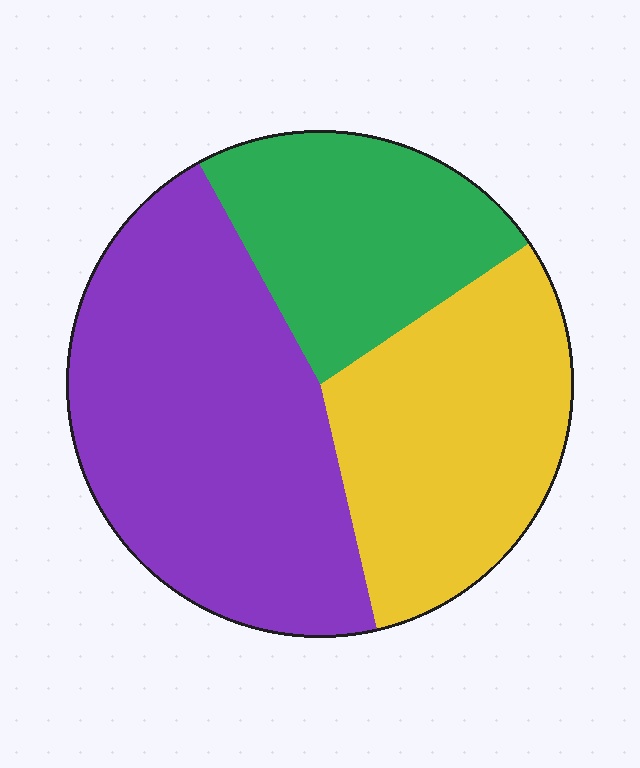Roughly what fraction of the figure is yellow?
Yellow takes up about one third (1/3) of the figure.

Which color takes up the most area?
Purple, at roughly 45%.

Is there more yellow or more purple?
Purple.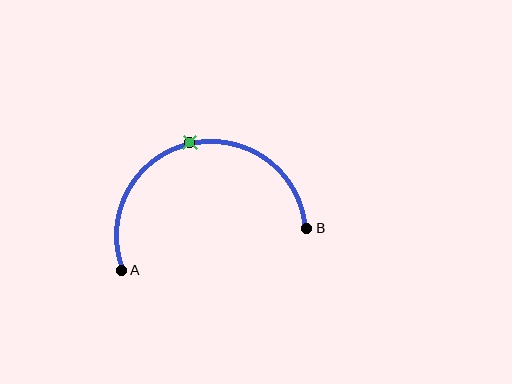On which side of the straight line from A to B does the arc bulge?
The arc bulges above the straight line connecting A and B.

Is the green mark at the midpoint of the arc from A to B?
Yes. The green mark lies on the arc at equal arc-length from both A and B — it is the arc midpoint.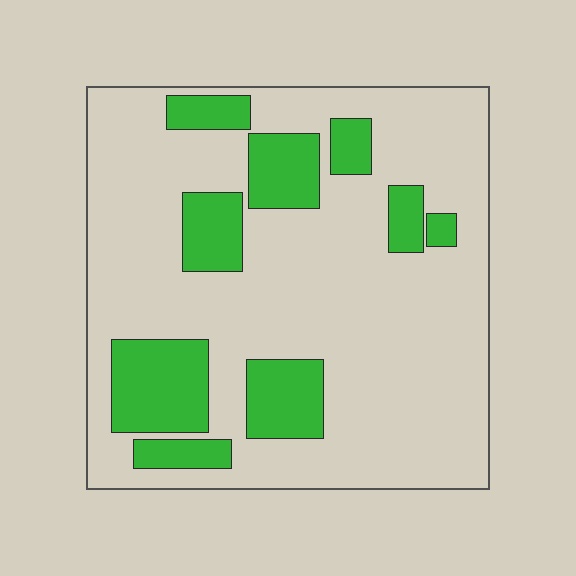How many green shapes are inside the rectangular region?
9.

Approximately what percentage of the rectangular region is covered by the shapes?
Approximately 25%.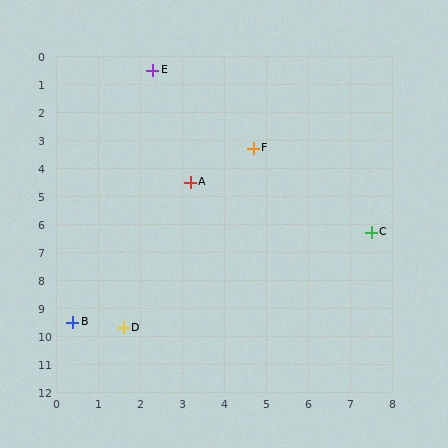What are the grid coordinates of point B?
Point B is at approximately (0.4, 9.5).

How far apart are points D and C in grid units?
Points D and C are about 6.8 grid units apart.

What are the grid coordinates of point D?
Point D is at approximately (1.6, 9.7).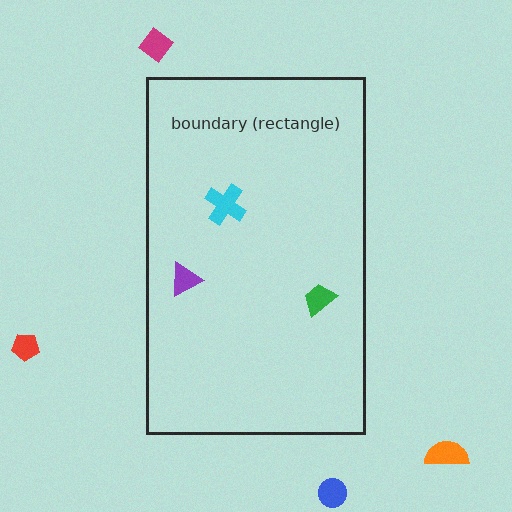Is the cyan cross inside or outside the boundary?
Inside.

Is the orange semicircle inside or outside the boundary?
Outside.